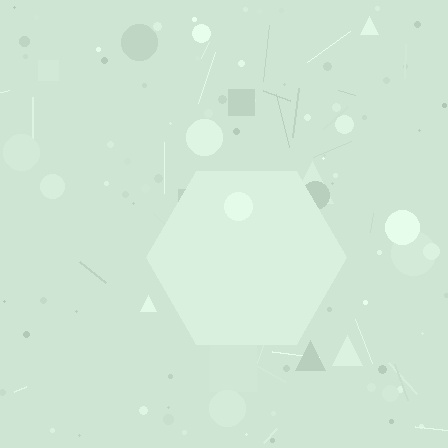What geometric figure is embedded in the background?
A hexagon is embedded in the background.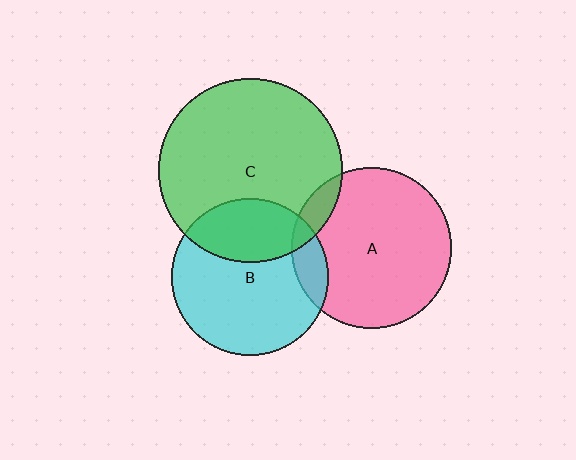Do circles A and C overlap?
Yes.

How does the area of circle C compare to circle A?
Approximately 1.3 times.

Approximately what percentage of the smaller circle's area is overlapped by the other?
Approximately 10%.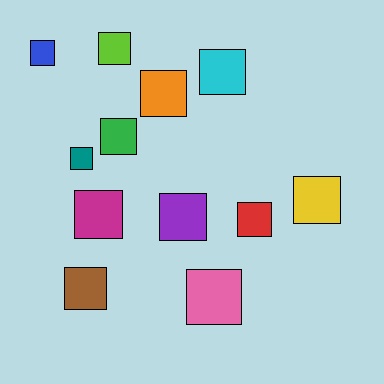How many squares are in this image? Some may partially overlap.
There are 12 squares.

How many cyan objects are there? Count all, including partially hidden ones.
There is 1 cyan object.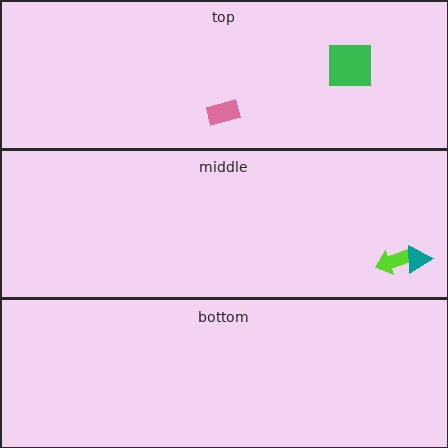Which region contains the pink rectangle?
The top region.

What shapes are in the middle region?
The lime arrow, the teal triangle.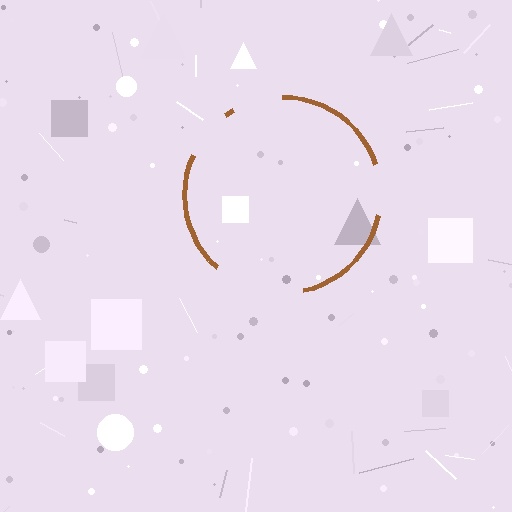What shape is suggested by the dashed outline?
The dashed outline suggests a circle.